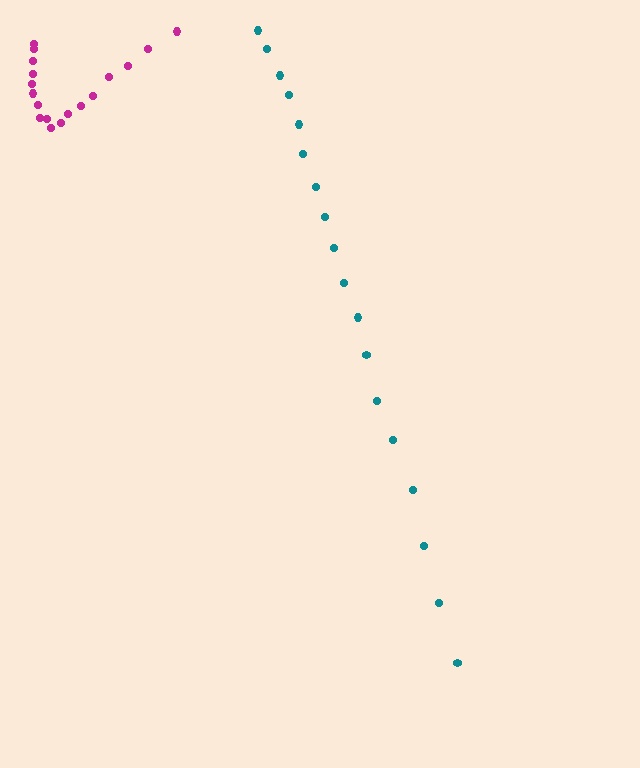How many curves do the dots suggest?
There are 2 distinct paths.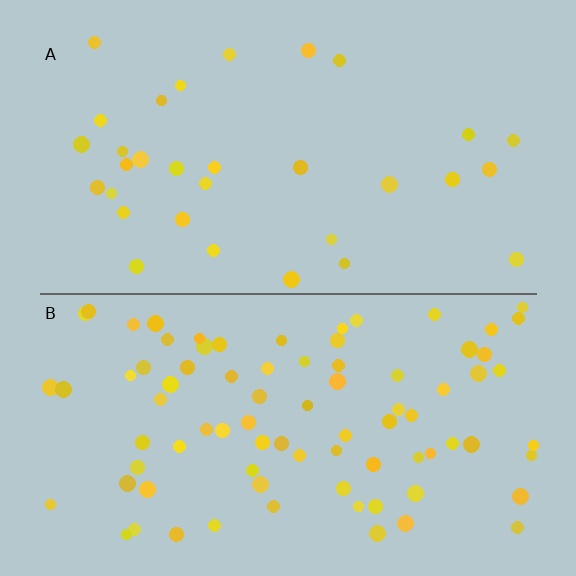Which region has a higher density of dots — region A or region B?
B (the bottom).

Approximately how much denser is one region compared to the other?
Approximately 2.6× — region B over region A.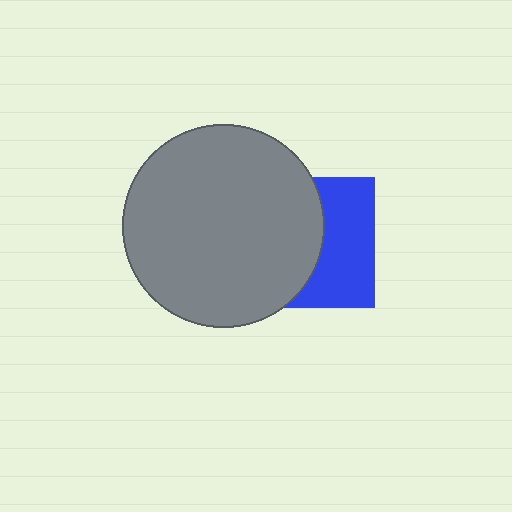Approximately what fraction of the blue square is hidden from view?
Roughly 55% of the blue square is hidden behind the gray circle.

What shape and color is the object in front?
The object in front is a gray circle.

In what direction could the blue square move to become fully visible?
The blue square could move right. That would shift it out from behind the gray circle entirely.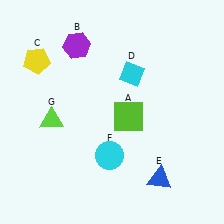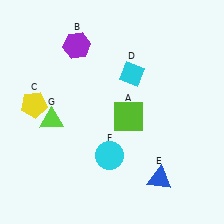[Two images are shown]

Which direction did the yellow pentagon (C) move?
The yellow pentagon (C) moved down.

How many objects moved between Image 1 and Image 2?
1 object moved between the two images.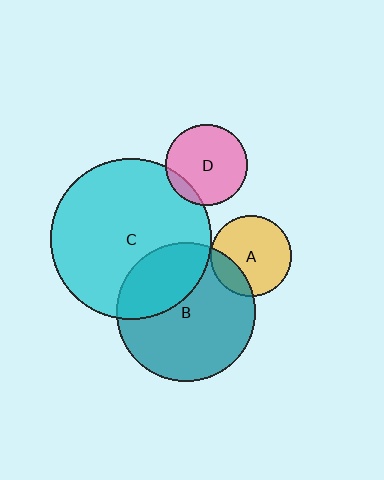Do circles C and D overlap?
Yes.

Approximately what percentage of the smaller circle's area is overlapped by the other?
Approximately 10%.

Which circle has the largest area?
Circle C (cyan).